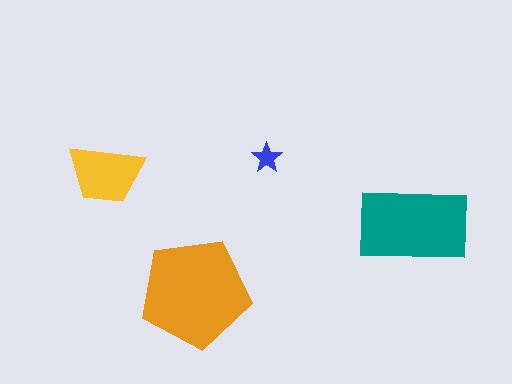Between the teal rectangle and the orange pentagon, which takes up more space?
The orange pentagon.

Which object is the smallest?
The blue star.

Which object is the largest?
The orange pentagon.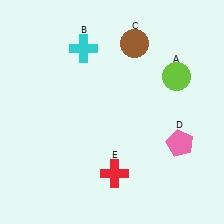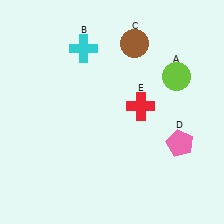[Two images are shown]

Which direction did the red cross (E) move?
The red cross (E) moved up.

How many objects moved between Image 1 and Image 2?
1 object moved between the two images.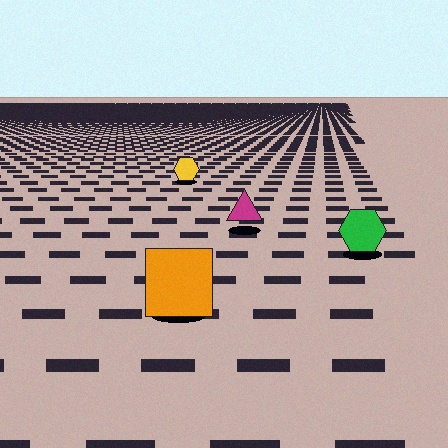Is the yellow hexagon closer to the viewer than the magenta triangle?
No. The magenta triangle is closer — you can tell from the texture gradient: the ground texture is coarser near it.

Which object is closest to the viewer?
The orange square is closest. The texture marks near it are larger and more spread out.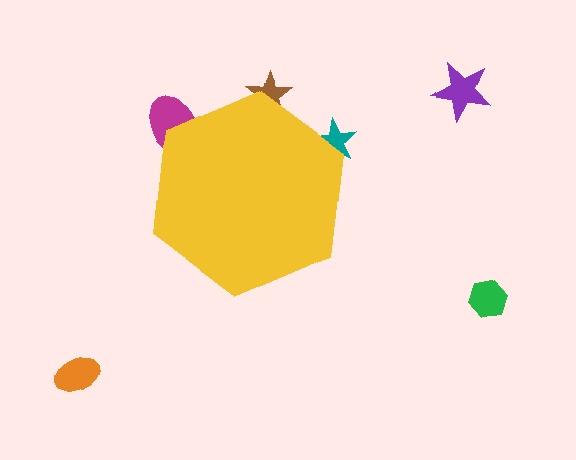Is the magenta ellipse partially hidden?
Yes, the magenta ellipse is partially hidden behind the yellow hexagon.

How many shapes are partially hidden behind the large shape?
3 shapes are partially hidden.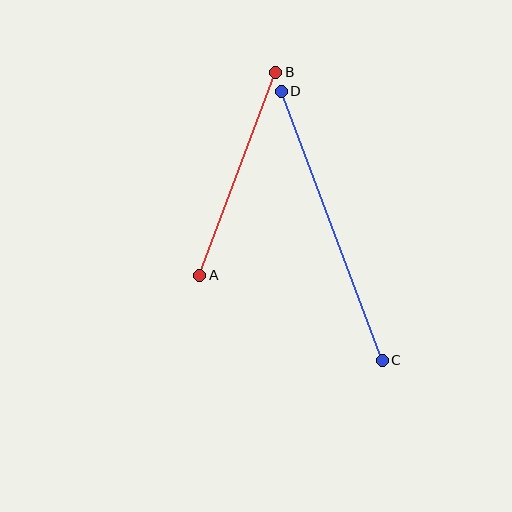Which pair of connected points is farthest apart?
Points C and D are farthest apart.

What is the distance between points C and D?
The distance is approximately 287 pixels.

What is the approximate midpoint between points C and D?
The midpoint is at approximately (332, 226) pixels.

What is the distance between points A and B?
The distance is approximately 217 pixels.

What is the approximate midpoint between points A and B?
The midpoint is at approximately (238, 174) pixels.